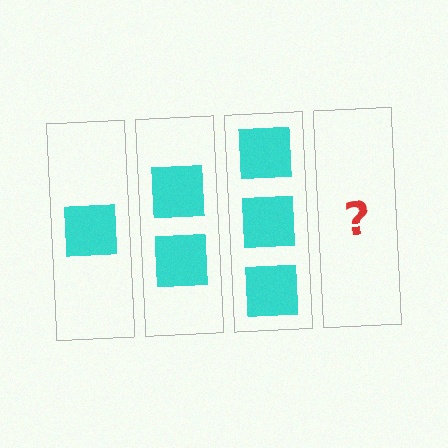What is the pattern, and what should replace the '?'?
The pattern is that each step adds one more square. The '?' should be 4 squares.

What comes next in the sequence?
The next element should be 4 squares.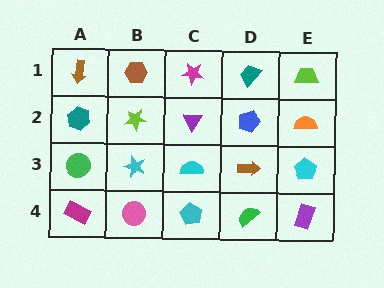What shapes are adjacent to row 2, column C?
A magenta star (row 1, column C), a cyan semicircle (row 3, column C), a lime star (row 2, column B), a blue pentagon (row 2, column D).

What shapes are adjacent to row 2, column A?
A brown arrow (row 1, column A), a green circle (row 3, column A), a lime star (row 2, column B).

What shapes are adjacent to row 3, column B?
A lime star (row 2, column B), a pink circle (row 4, column B), a green circle (row 3, column A), a cyan semicircle (row 3, column C).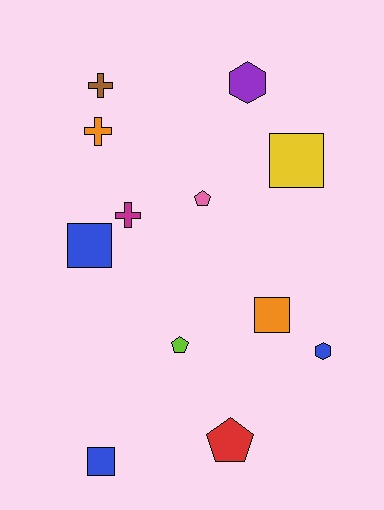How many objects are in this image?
There are 12 objects.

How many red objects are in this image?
There is 1 red object.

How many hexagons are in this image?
There are 2 hexagons.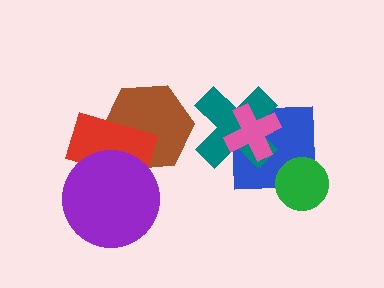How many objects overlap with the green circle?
1 object overlaps with the green circle.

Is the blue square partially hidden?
Yes, it is partially covered by another shape.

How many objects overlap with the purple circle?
2 objects overlap with the purple circle.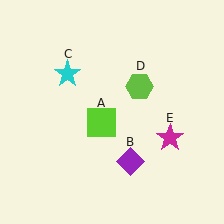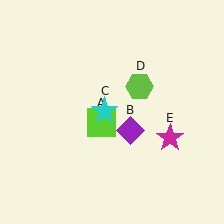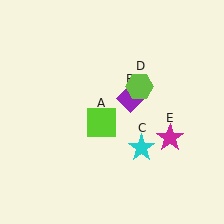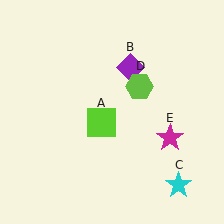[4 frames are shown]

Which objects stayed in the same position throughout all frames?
Lime square (object A) and lime hexagon (object D) and magenta star (object E) remained stationary.